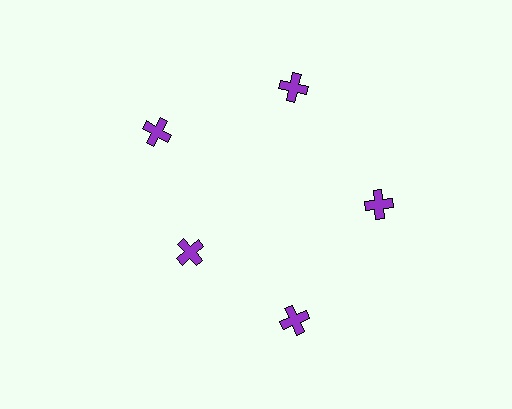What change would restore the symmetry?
The symmetry would be restored by moving it outward, back onto the ring so that all 5 crosses sit at equal angles and equal distance from the center.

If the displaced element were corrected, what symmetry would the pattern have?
It would have 5-fold rotational symmetry — the pattern would map onto itself every 72 degrees.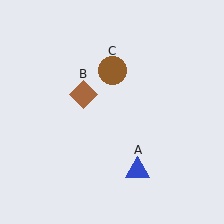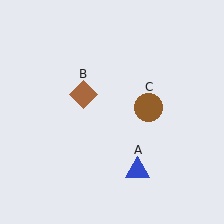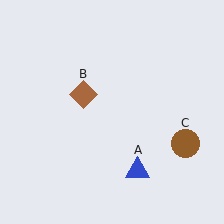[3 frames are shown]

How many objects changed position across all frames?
1 object changed position: brown circle (object C).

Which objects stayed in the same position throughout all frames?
Blue triangle (object A) and brown diamond (object B) remained stationary.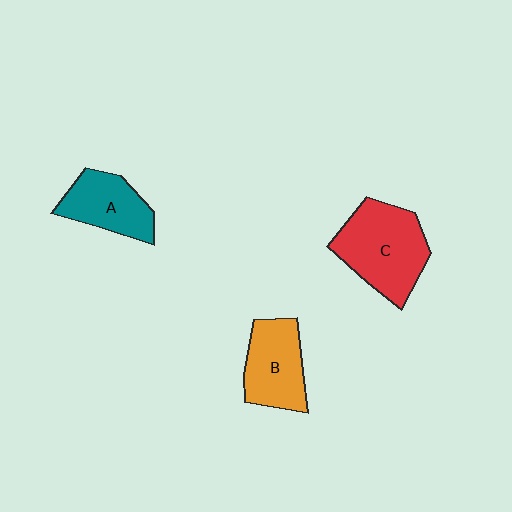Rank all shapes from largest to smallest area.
From largest to smallest: C (red), B (orange), A (teal).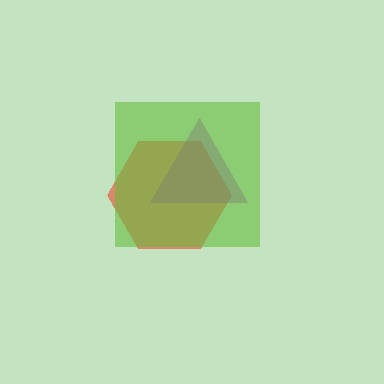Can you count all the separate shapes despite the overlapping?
Yes, there are 3 separate shapes.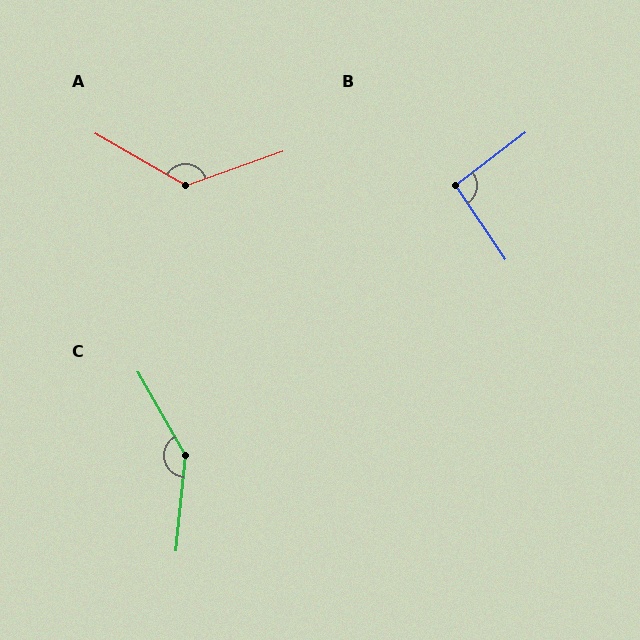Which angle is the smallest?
B, at approximately 93 degrees.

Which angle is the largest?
C, at approximately 145 degrees.